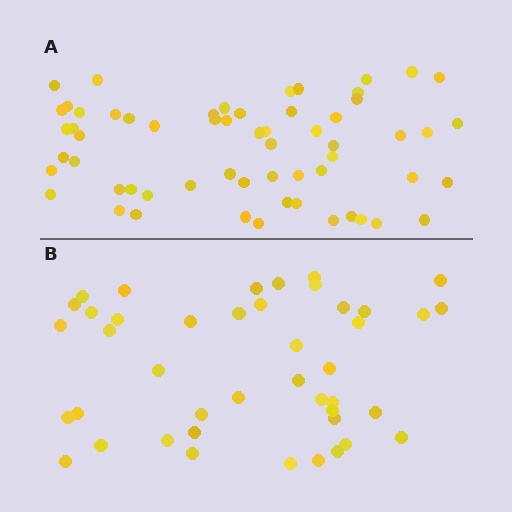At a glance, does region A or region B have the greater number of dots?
Region A (the top region) has more dots.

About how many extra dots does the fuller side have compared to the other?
Region A has approximately 15 more dots than region B.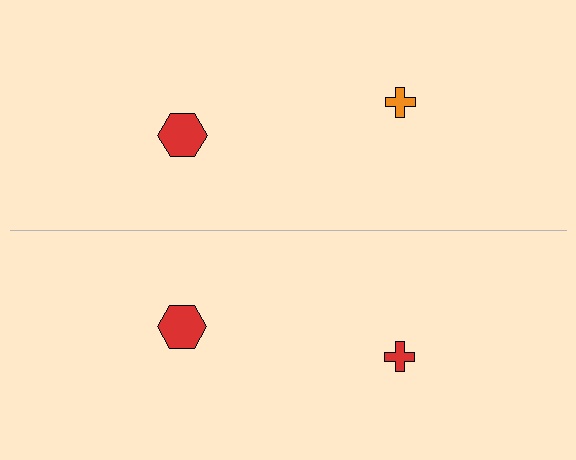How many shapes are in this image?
There are 4 shapes in this image.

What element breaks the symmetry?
The red cross on the bottom side breaks the symmetry — its mirror counterpart is orange.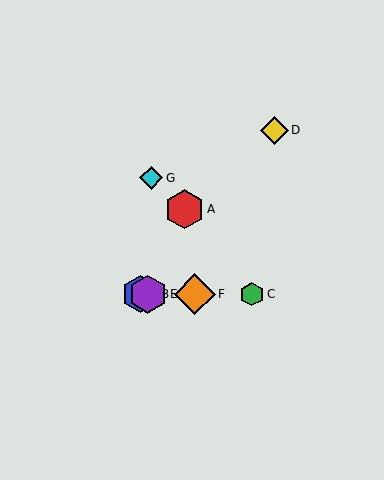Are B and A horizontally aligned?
No, B is at y≈294 and A is at y≈209.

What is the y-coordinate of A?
Object A is at y≈209.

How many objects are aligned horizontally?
4 objects (B, C, E, F) are aligned horizontally.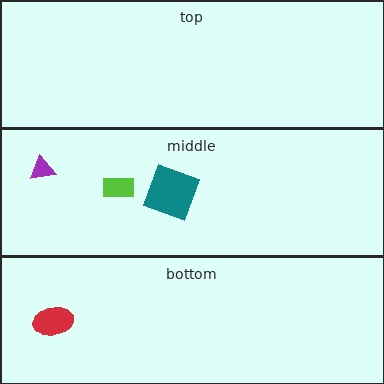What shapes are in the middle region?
The lime rectangle, the teal square, the purple triangle.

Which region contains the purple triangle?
The middle region.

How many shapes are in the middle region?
3.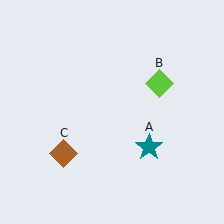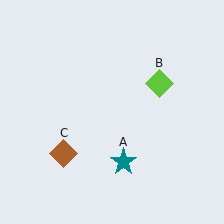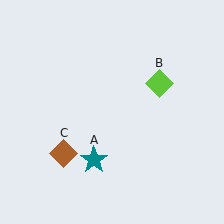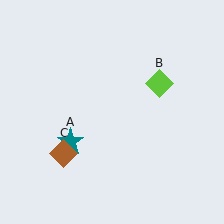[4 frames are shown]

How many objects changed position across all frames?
1 object changed position: teal star (object A).